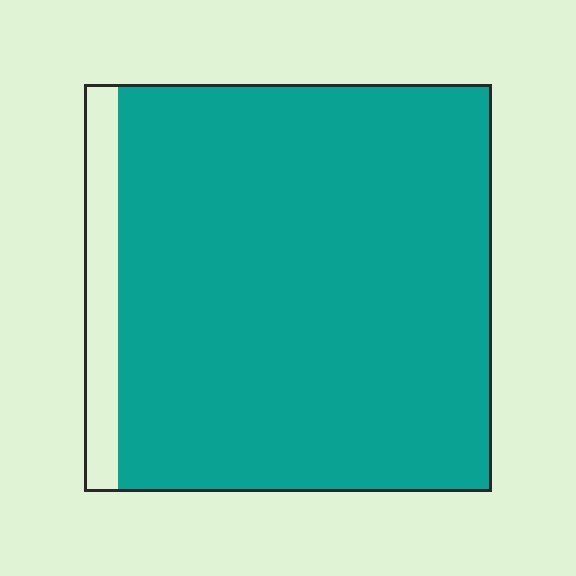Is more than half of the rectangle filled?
Yes.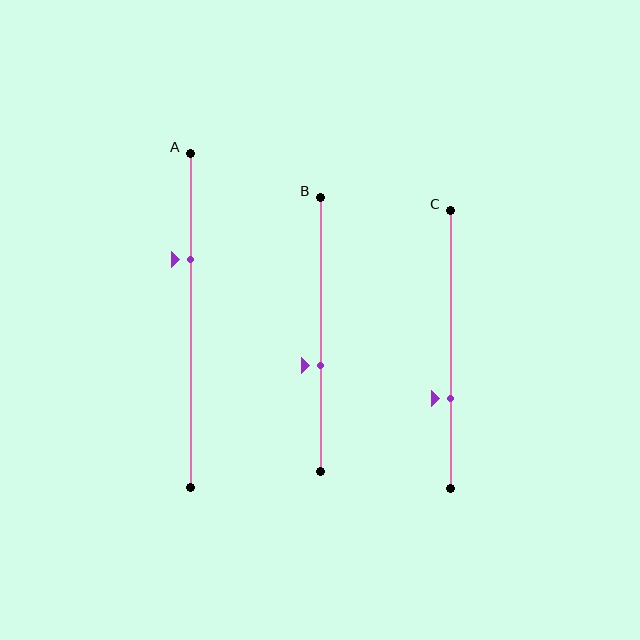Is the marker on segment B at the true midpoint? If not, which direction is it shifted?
No, the marker on segment B is shifted downward by about 11% of the segment length.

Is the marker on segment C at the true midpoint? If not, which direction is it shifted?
No, the marker on segment C is shifted downward by about 18% of the segment length.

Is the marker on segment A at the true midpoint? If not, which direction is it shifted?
No, the marker on segment A is shifted upward by about 18% of the segment length.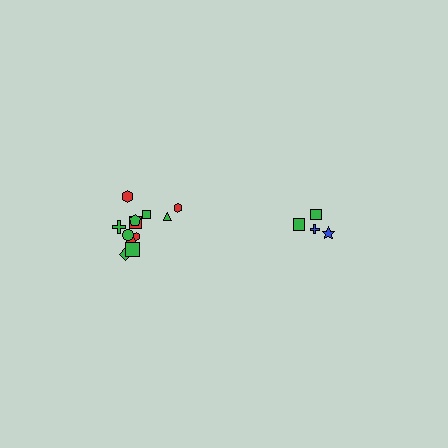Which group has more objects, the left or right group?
The left group.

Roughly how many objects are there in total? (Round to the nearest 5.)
Roughly 15 objects in total.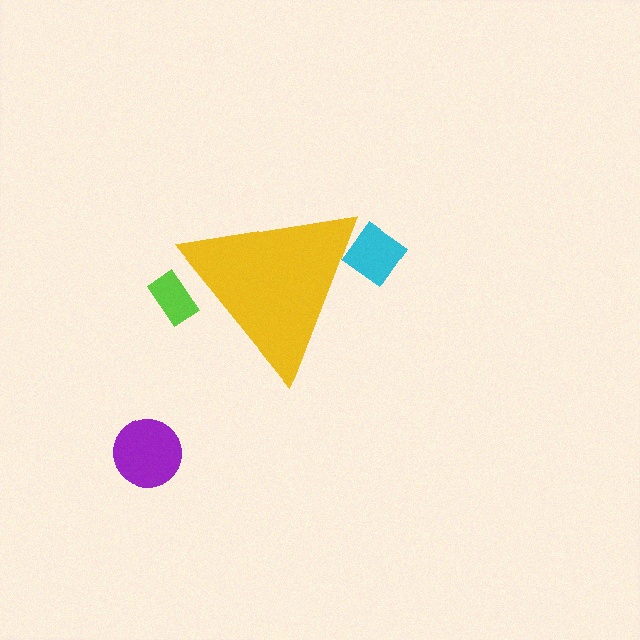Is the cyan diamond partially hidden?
Yes, the cyan diamond is partially hidden behind the yellow triangle.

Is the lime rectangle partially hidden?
Yes, the lime rectangle is partially hidden behind the yellow triangle.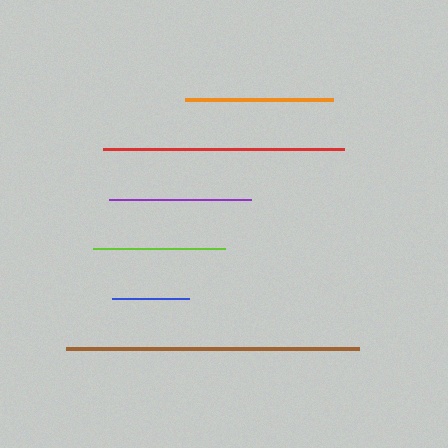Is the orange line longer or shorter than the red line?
The red line is longer than the orange line.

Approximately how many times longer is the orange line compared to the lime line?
The orange line is approximately 1.1 times the length of the lime line.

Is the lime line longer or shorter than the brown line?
The brown line is longer than the lime line.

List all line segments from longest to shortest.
From longest to shortest: brown, red, orange, purple, lime, blue.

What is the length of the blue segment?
The blue segment is approximately 78 pixels long.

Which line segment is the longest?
The brown line is the longest at approximately 293 pixels.